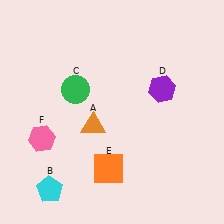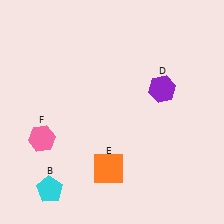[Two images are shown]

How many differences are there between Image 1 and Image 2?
There are 2 differences between the two images.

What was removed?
The green circle (C), the orange triangle (A) were removed in Image 2.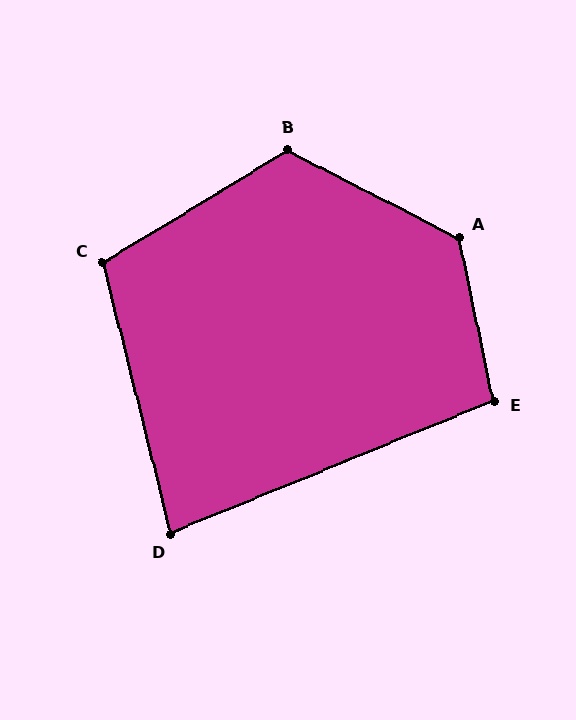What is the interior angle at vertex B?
Approximately 122 degrees (obtuse).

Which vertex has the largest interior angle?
A, at approximately 129 degrees.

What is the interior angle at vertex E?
Approximately 100 degrees (obtuse).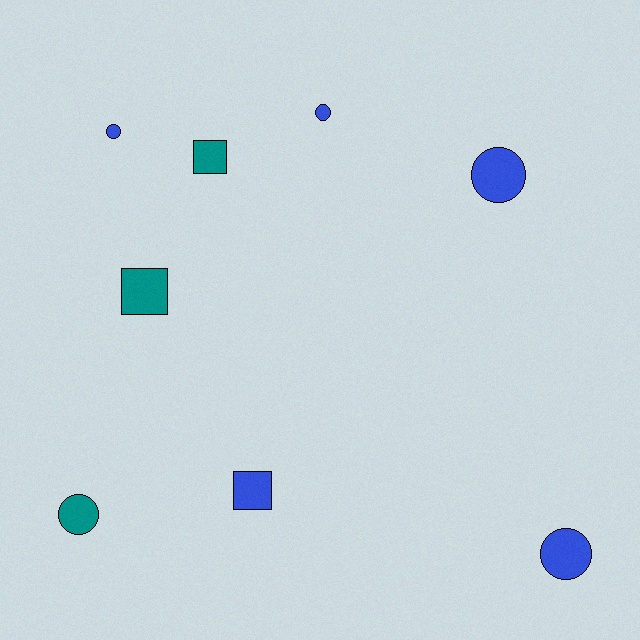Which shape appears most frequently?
Circle, with 5 objects.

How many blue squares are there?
There is 1 blue square.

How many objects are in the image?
There are 8 objects.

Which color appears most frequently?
Blue, with 5 objects.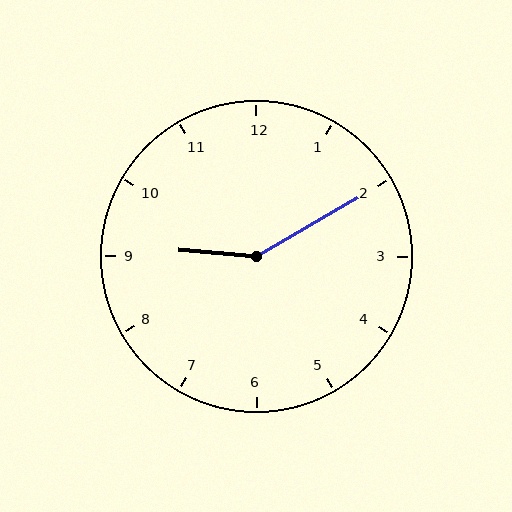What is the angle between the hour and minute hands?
Approximately 145 degrees.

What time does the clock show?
9:10.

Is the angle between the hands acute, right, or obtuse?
It is obtuse.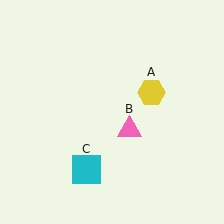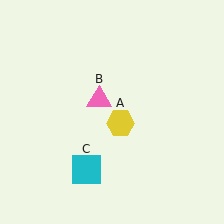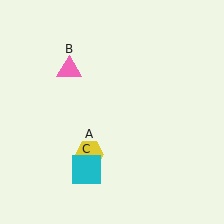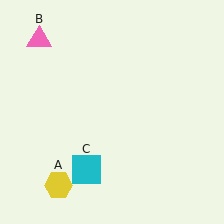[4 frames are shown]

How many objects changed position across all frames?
2 objects changed position: yellow hexagon (object A), pink triangle (object B).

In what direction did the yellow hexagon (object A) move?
The yellow hexagon (object A) moved down and to the left.